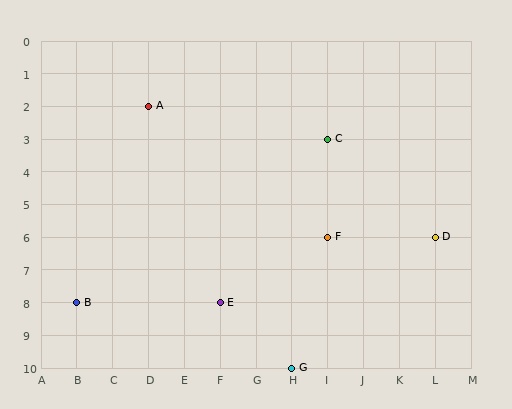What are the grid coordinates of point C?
Point C is at grid coordinates (I, 3).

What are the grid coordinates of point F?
Point F is at grid coordinates (I, 6).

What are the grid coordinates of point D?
Point D is at grid coordinates (L, 6).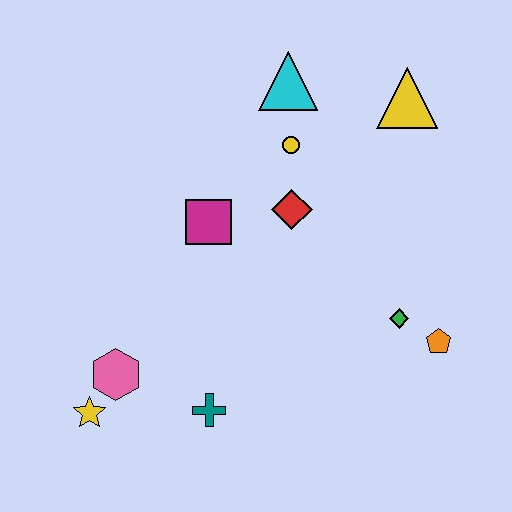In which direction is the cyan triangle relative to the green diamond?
The cyan triangle is above the green diamond.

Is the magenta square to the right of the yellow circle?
No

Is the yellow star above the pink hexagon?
No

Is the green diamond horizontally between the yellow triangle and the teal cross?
Yes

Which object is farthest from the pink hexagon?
The yellow triangle is farthest from the pink hexagon.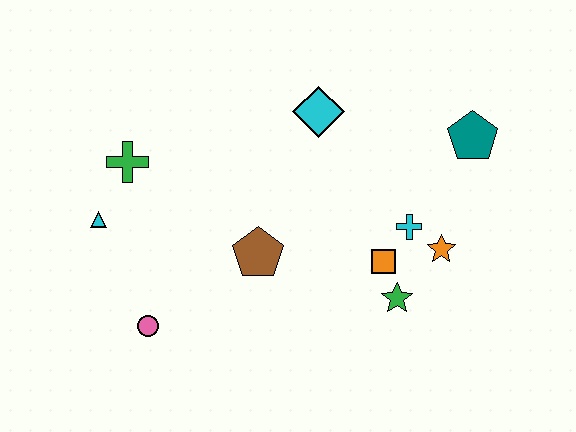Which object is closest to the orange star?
The cyan cross is closest to the orange star.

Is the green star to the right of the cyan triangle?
Yes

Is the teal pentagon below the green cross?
No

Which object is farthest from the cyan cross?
The cyan triangle is farthest from the cyan cross.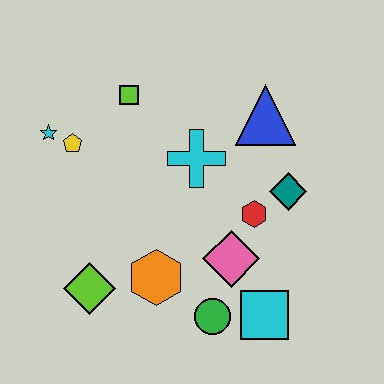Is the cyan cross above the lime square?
No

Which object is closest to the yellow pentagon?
The cyan star is closest to the yellow pentagon.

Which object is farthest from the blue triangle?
The lime diamond is farthest from the blue triangle.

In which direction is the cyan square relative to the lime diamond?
The cyan square is to the right of the lime diamond.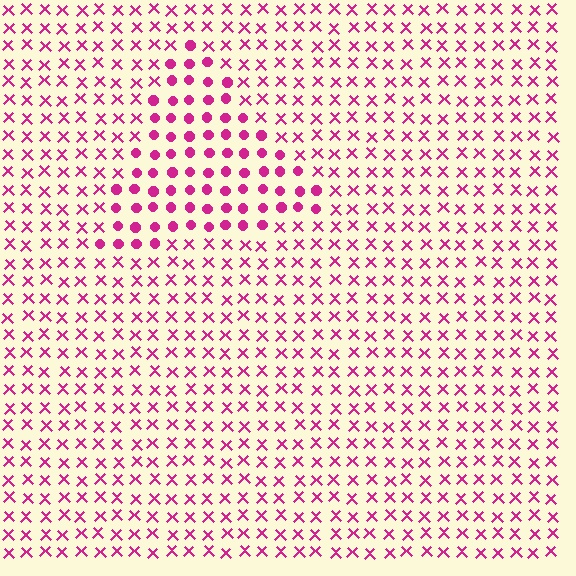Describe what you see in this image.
The image is filled with small magenta elements arranged in a uniform grid. A triangle-shaped region contains circles, while the surrounding area contains X marks. The boundary is defined purely by the change in element shape.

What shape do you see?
I see a triangle.